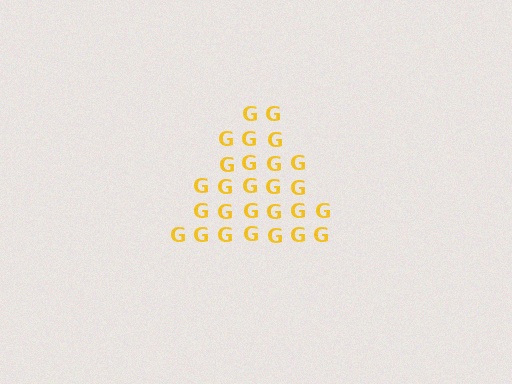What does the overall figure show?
The overall figure shows a triangle.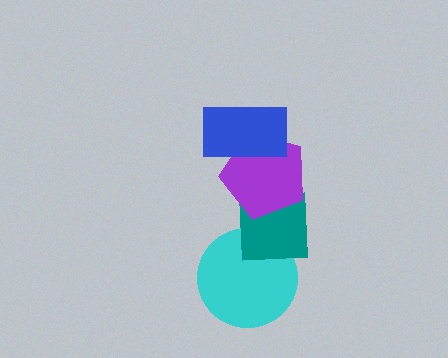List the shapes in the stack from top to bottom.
From top to bottom: the blue rectangle, the purple pentagon, the teal square, the cyan circle.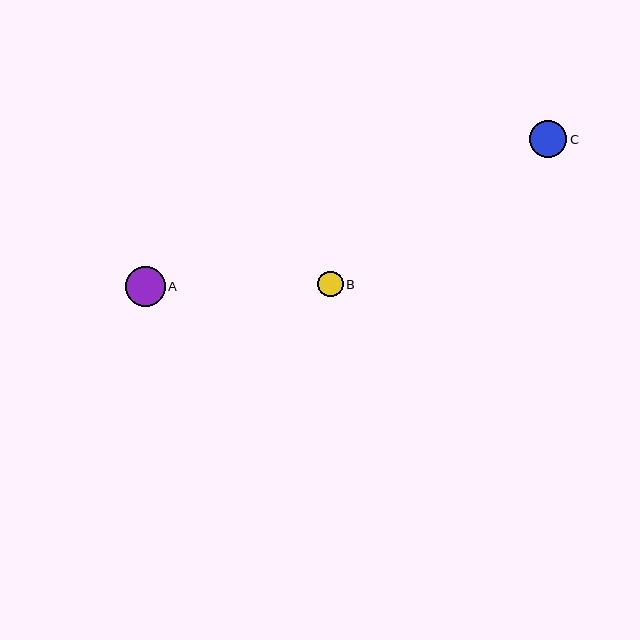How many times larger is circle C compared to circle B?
Circle C is approximately 1.5 times the size of circle B.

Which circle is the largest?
Circle A is the largest with a size of approximately 40 pixels.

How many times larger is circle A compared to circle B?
Circle A is approximately 1.5 times the size of circle B.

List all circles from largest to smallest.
From largest to smallest: A, C, B.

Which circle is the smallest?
Circle B is the smallest with a size of approximately 26 pixels.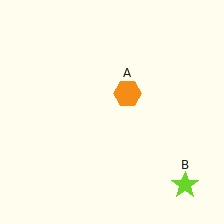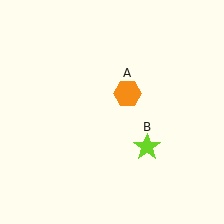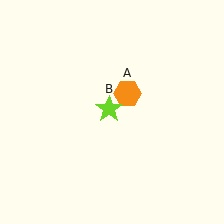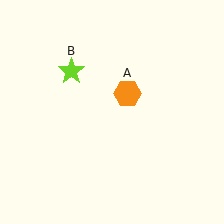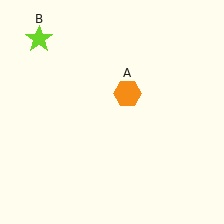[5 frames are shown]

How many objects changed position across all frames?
1 object changed position: lime star (object B).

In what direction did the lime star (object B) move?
The lime star (object B) moved up and to the left.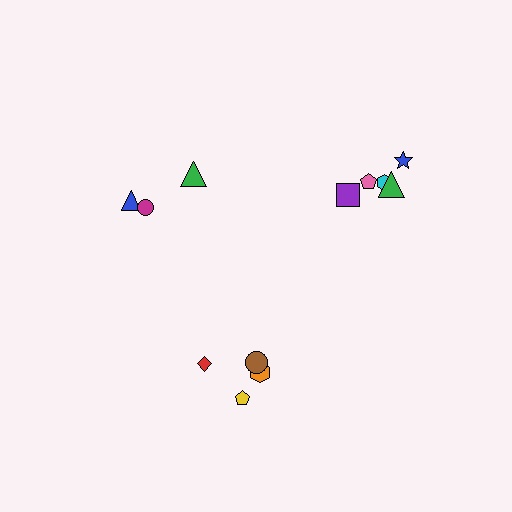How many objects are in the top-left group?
There are 3 objects.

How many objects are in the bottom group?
There are 4 objects.